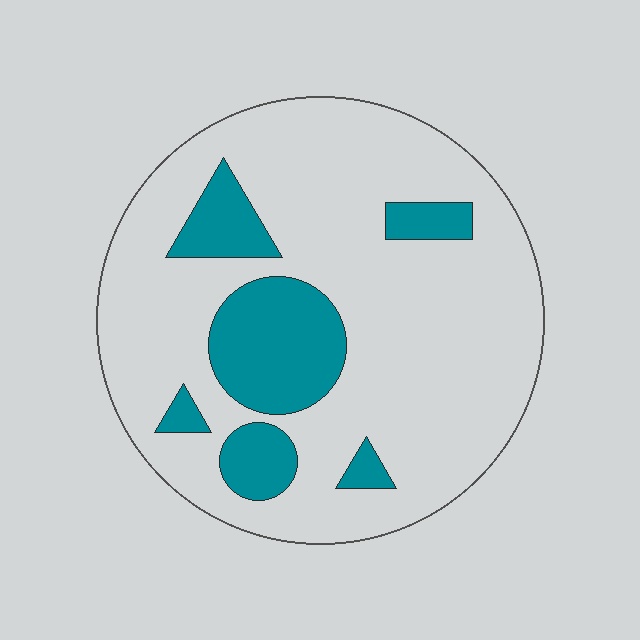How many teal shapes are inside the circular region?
6.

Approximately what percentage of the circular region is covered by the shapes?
Approximately 20%.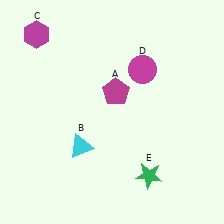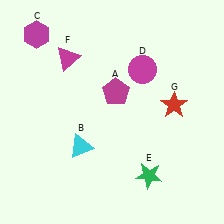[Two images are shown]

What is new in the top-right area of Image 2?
A red star (G) was added in the top-right area of Image 2.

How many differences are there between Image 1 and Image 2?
There are 2 differences between the two images.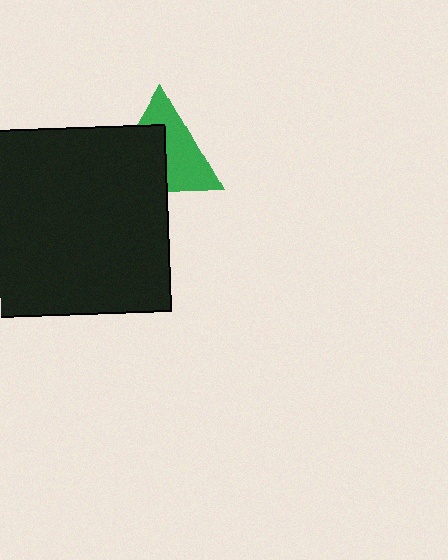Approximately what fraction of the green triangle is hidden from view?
Roughly 49% of the green triangle is hidden behind the black square.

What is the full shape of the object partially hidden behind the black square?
The partially hidden object is a green triangle.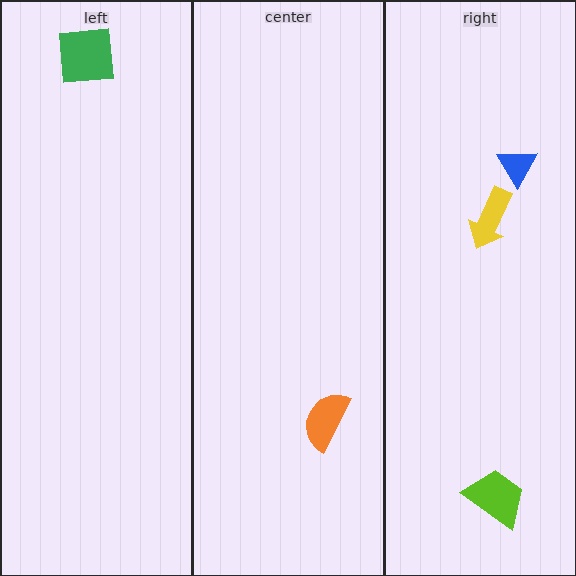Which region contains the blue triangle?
The right region.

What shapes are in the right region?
The blue triangle, the lime trapezoid, the yellow arrow.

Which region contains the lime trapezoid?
The right region.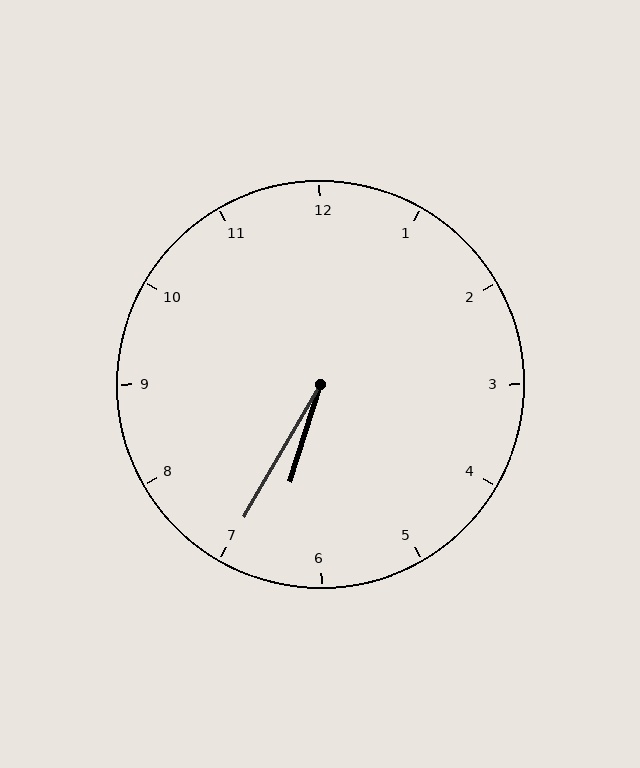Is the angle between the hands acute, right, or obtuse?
It is acute.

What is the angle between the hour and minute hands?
Approximately 12 degrees.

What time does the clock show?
6:35.